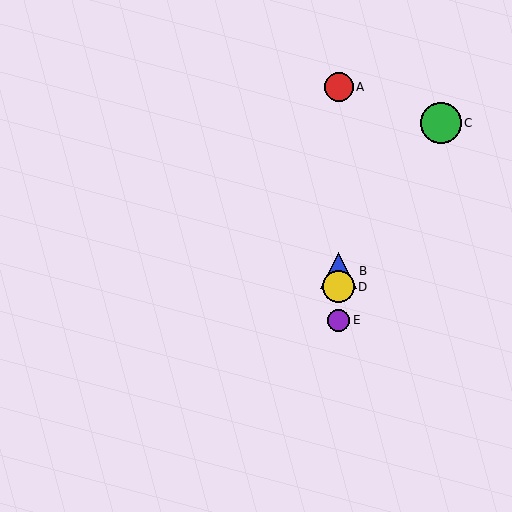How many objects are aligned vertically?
4 objects (A, B, D, E) are aligned vertically.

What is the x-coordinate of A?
Object A is at x≈339.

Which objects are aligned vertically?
Objects A, B, D, E are aligned vertically.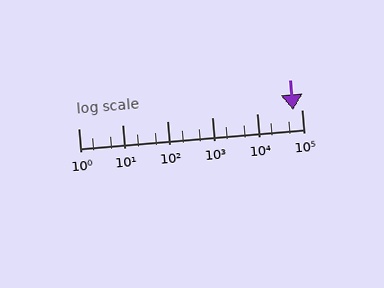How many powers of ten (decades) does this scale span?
The scale spans 5 decades, from 1 to 100000.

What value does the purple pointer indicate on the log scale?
The pointer indicates approximately 63000.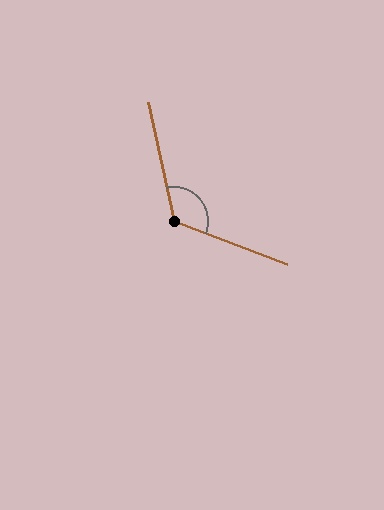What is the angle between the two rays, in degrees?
Approximately 123 degrees.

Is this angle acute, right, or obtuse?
It is obtuse.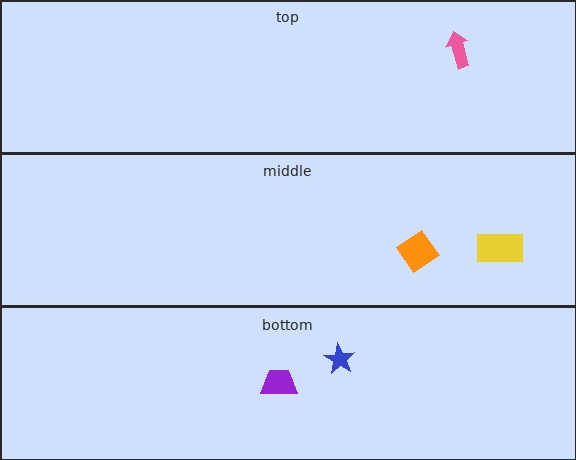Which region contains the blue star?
The bottom region.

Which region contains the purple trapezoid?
The bottom region.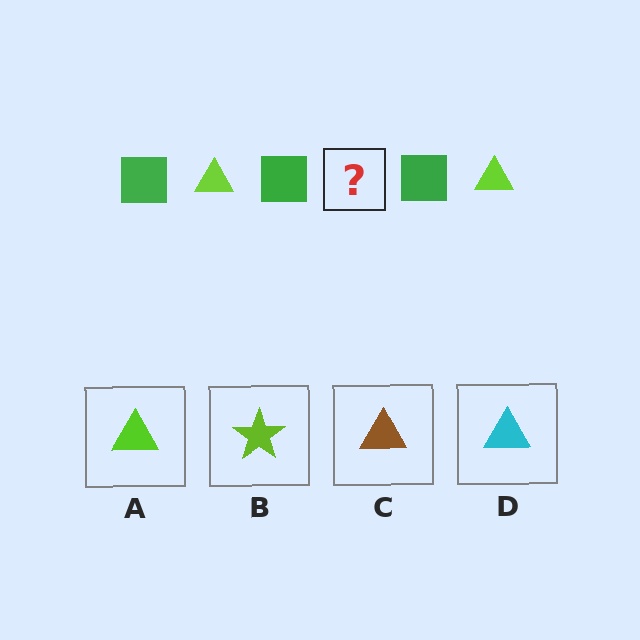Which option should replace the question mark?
Option A.